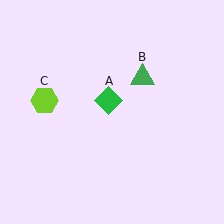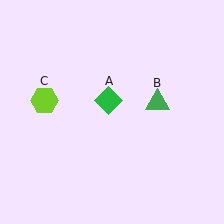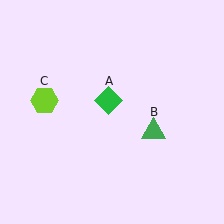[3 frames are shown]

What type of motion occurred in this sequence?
The green triangle (object B) rotated clockwise around the center of the scene.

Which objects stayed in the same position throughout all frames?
Green diamond (object A) and lime hexagon (object C) remained stationary.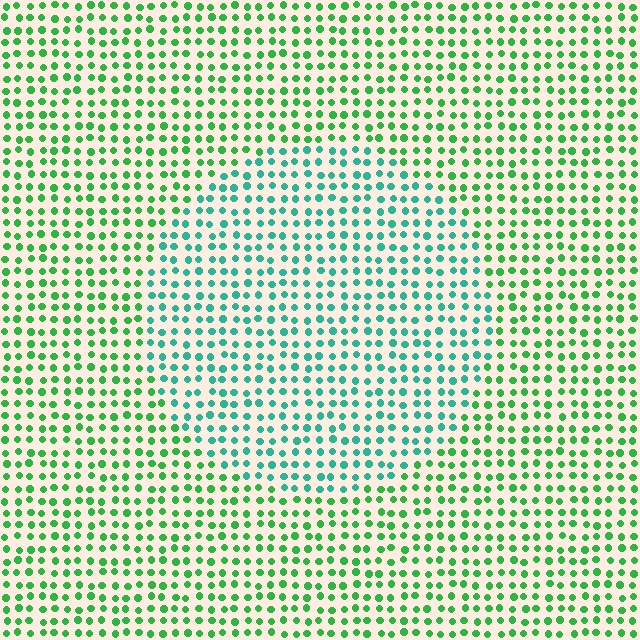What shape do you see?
I see a circle.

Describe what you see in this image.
The image is filled with small green elements in a uniform arrangement. A circle-shaped region is visible where the elements are tinted to a slightly different hue, forming a subtle color boundary.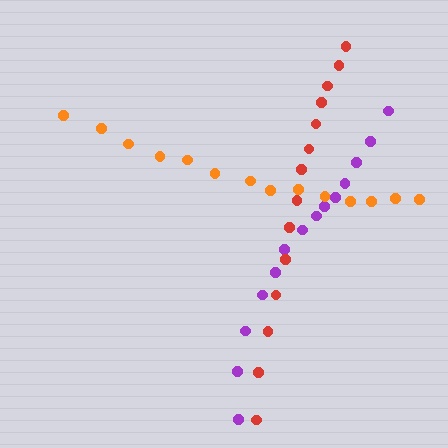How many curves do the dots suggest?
There are 3 distinct paths.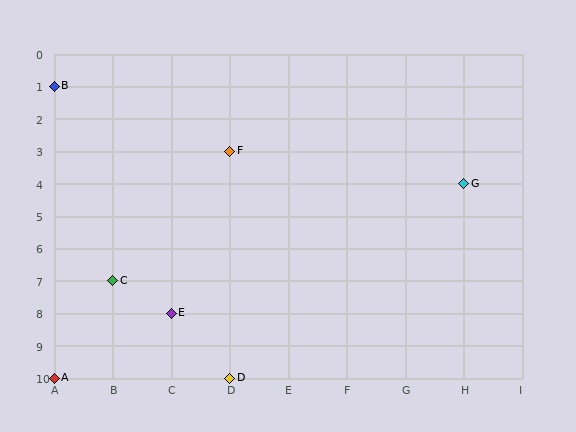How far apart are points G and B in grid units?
Points G and B are 7 columns and 3 rows apart (about 7.6 grid units diagonally).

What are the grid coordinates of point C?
Point C is at grid coordinates (B, 7).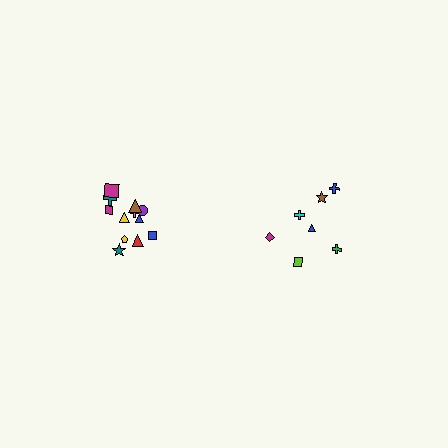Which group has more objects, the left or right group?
The left group.